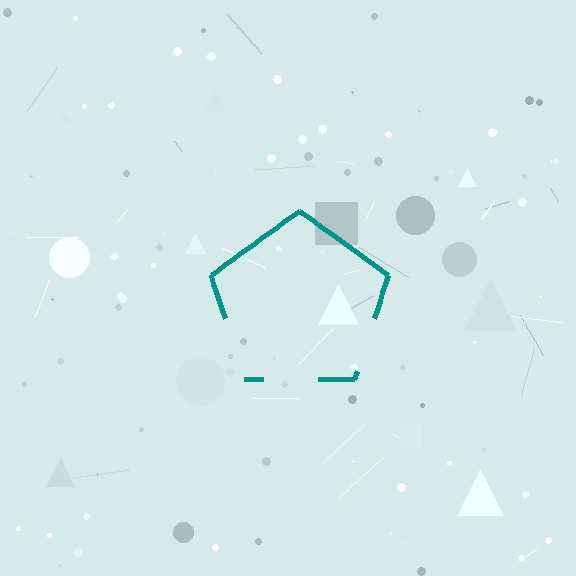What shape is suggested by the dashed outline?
The dashed outline suggests a pentagon.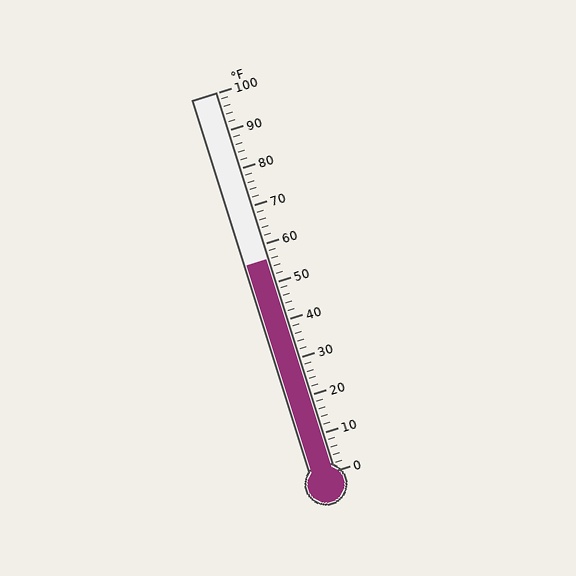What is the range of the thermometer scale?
The thermometer scale ranges from 0°F to 100°F.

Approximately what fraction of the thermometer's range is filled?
The thermometer is filled to approximately 55% of its range.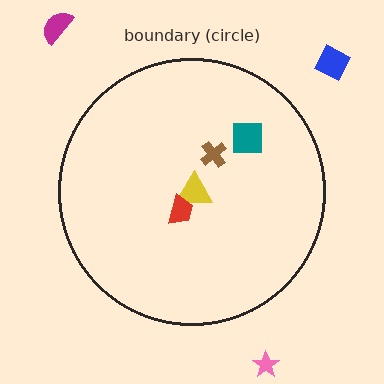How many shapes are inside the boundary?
4 inside, 3 outside.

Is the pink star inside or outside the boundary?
Outside.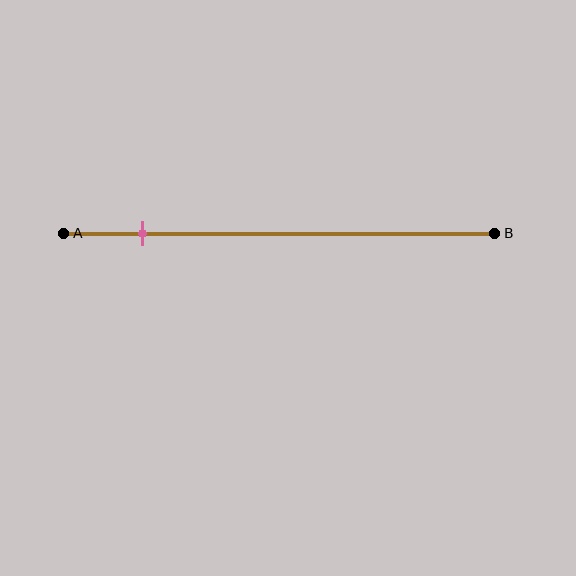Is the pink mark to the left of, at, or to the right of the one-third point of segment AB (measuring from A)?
The pink mark is to the left of the one-third point of segment AB.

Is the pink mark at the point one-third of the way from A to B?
No, the mark is at about 20% from A, not at the 33% one-third point.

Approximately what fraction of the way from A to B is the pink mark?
The pink mark is approximately 20% of the way from A to B.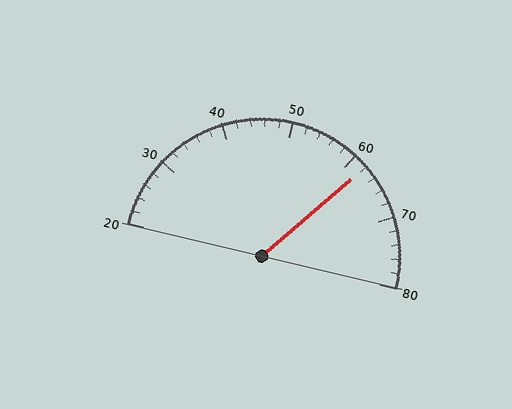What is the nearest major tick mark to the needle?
The nearest major tick mark is 60.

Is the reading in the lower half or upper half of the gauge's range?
The reading is in the upper half of the range (20 to 80).